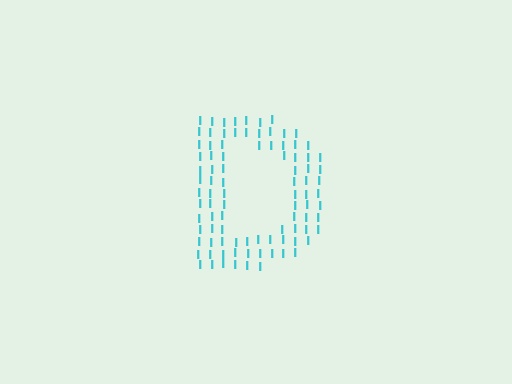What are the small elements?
The small elements are letter I's.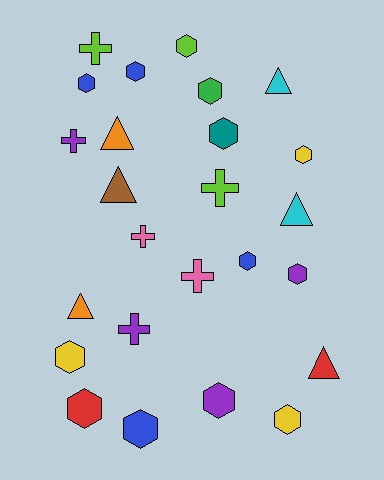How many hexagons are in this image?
There are 13 hexagons.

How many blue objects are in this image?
There are 4 blue objects.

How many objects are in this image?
There are 25 objects.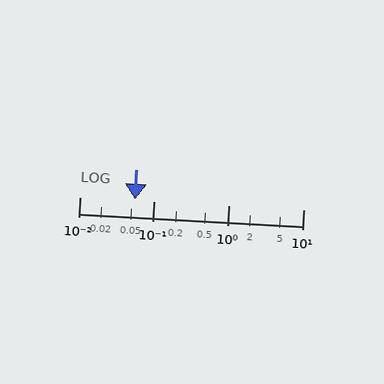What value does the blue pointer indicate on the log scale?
The pointer indicates approximately 0.056.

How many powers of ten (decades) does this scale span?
The scale spans 3 decades, from 0.01 to 10.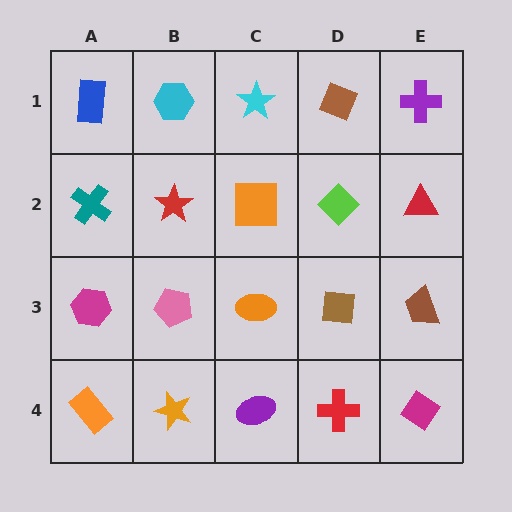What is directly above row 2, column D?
A brown diamond.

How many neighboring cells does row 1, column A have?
2.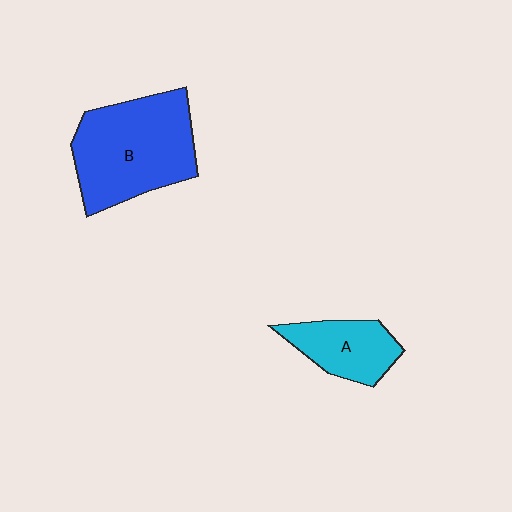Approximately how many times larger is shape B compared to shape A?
Approximately 2.0 times.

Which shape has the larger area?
Shape B (blue).